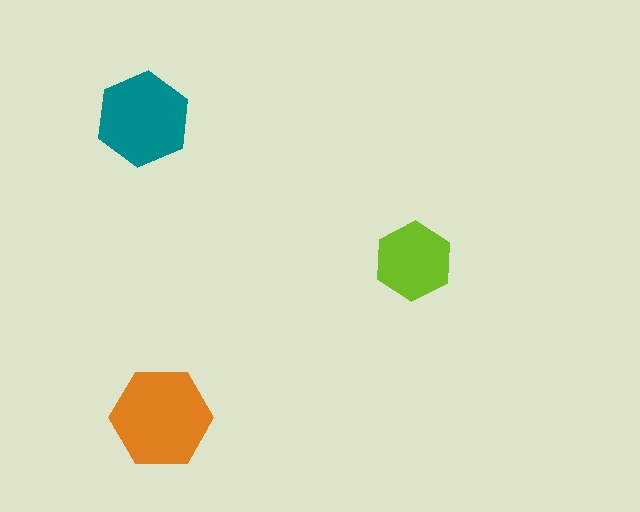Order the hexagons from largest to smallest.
the orange one, the teal one, the lime one.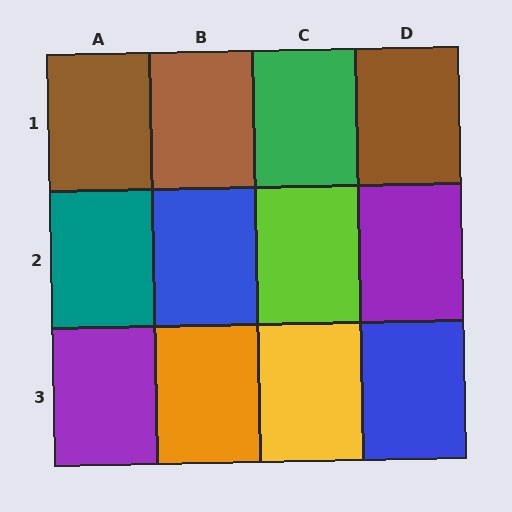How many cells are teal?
1 cell is teal.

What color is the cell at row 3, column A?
Purple.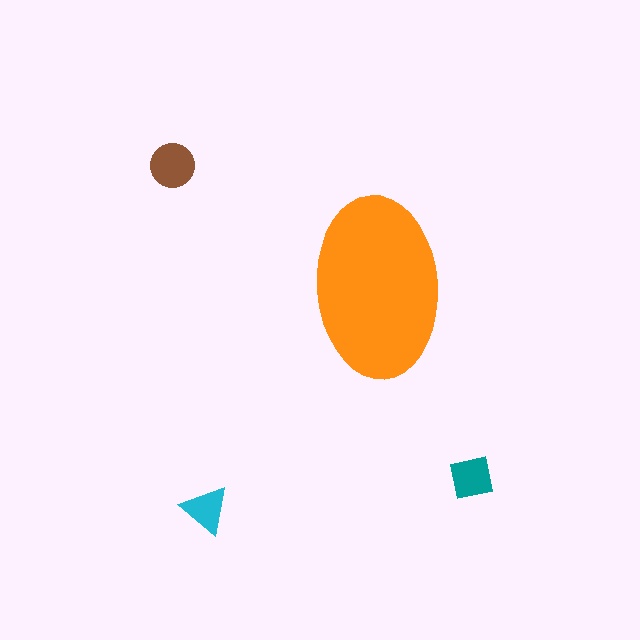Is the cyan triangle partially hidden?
No, the cyan triangle is fully visible.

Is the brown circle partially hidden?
No, the brown circle is fully visible.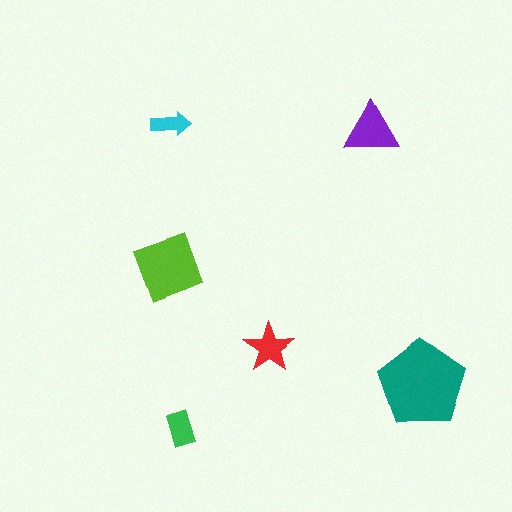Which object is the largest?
The teal pentagon.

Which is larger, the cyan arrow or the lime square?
The lime square.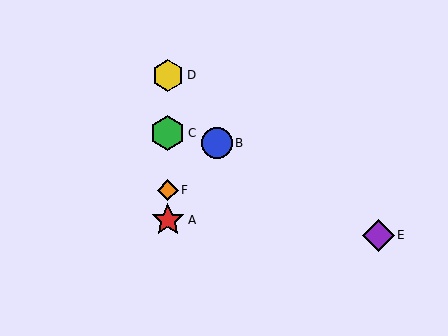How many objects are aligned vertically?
4 objects (A, C, D, F) are aligned vertically.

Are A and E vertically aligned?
No, A is at x≈168 and E is at x≈379.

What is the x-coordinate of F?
Object F is at x≈168.